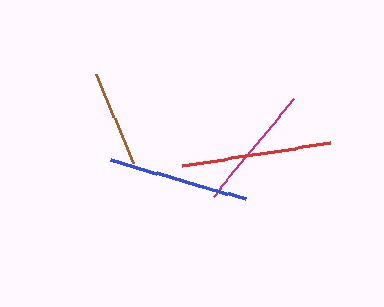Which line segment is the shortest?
The brown line is the shortest at approximately 97 pixels.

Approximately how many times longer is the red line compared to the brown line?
The red line is approximately 1.5 times the length of the brown line.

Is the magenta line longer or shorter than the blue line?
The blue line is longer than the magenta line.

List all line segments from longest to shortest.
From longest to shortest: red, blue, magenta, brown.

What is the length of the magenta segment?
The magenta segment is approximately 127 pixels long.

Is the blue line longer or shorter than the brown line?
The blue line is longer than the brown line.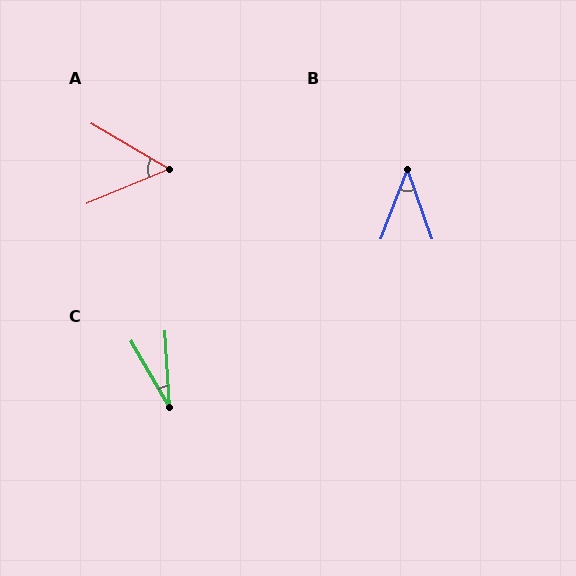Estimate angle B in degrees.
Approximately 41 degrees.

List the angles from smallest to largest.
C (26°), B (41°), A (53°).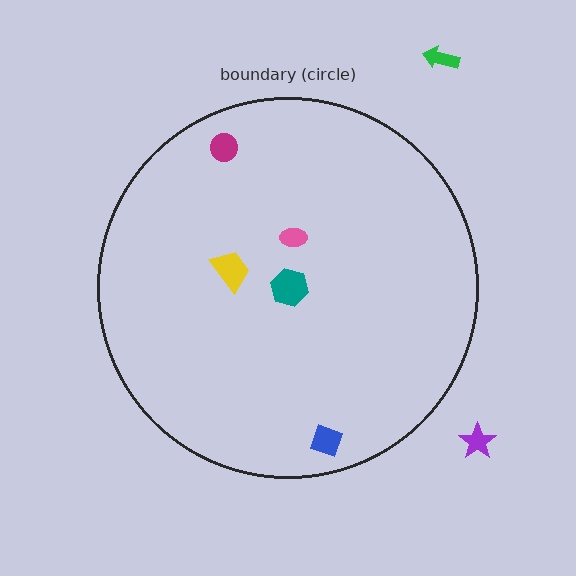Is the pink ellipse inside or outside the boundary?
Inside.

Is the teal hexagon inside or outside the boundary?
Inside.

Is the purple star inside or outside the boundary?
Outside.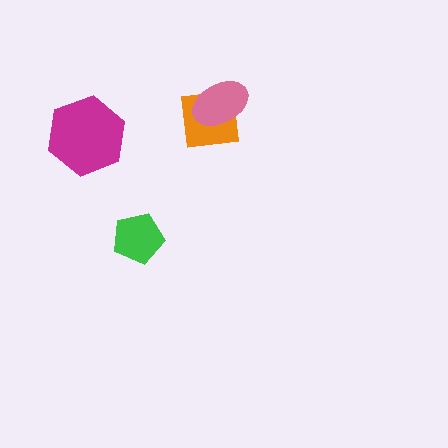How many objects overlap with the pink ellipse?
1 object overlaps with the pink ellipse.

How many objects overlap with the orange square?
1 object overlaps with the orange square.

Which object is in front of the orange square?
The pink ellipse is in front of the orange square.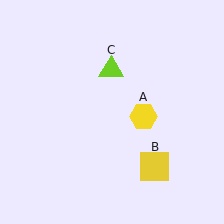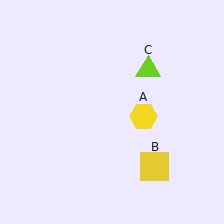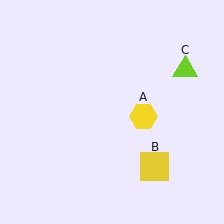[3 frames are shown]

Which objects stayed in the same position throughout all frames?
Yellow hexagon (object A) and yellow square (object B) remained stationary.